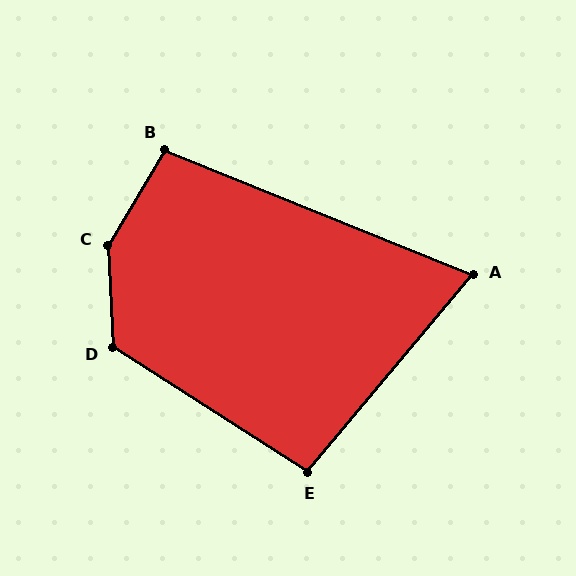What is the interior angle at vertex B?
Approximately 99 degrees (obtuse).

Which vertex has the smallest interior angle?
A, at approximately 72 degrees.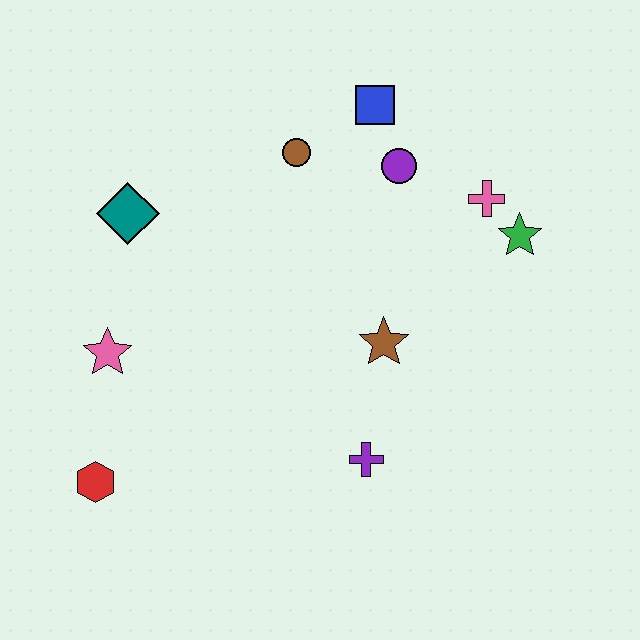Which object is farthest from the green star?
The red hexagon is farthest from the green star.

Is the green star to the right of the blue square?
Yes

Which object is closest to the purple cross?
The brown star is closest to the purple cross.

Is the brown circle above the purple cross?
Yes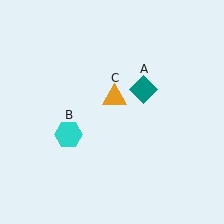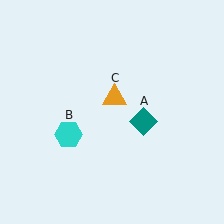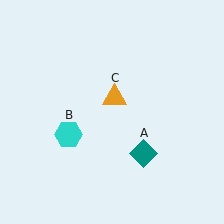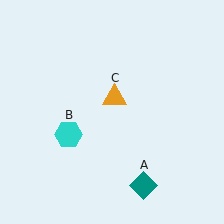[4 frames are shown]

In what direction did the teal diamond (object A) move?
The teal diamond (object A) moved down.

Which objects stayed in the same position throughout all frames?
Cyan hexagon (object B) and orange triangle (object C) remained stationary.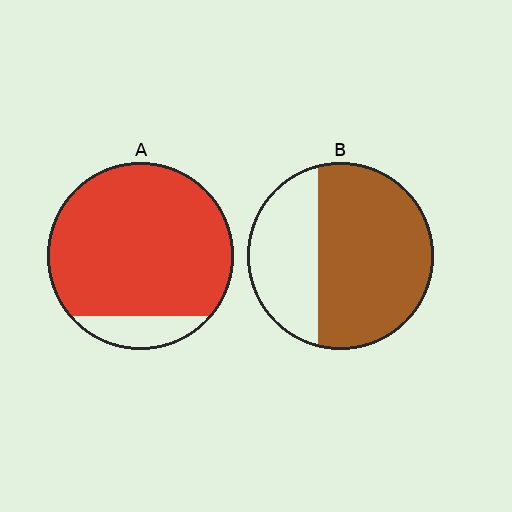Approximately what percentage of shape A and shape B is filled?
A is approximately 90% and B is approximately 65%.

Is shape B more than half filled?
Yes.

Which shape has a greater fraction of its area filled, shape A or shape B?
Shape A.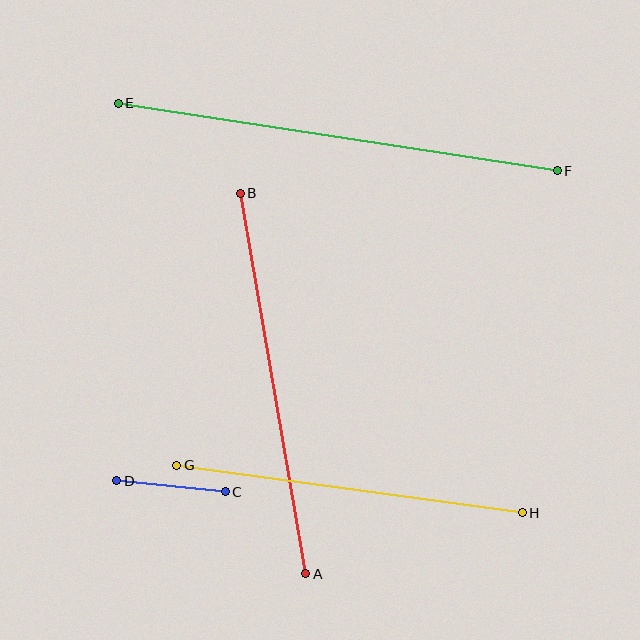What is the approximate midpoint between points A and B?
The midpoint is at approximately (273, 384) pixels.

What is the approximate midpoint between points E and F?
The midpoint is at approximately (338, 137) pixels.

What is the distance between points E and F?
The distance is approximately 444 pixels.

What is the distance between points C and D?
The distance is approximately 109 pixels.